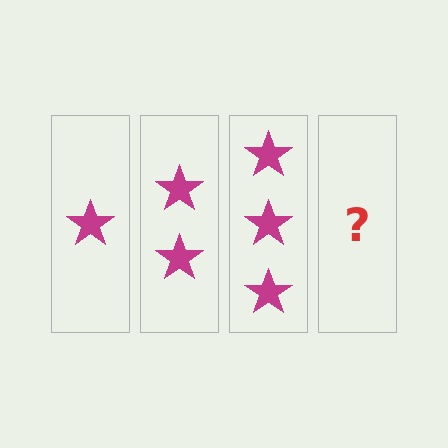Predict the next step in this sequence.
The next step is 4 stars.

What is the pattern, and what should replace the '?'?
The pattern is that each step adds one more star. The '?' should be 4 stars.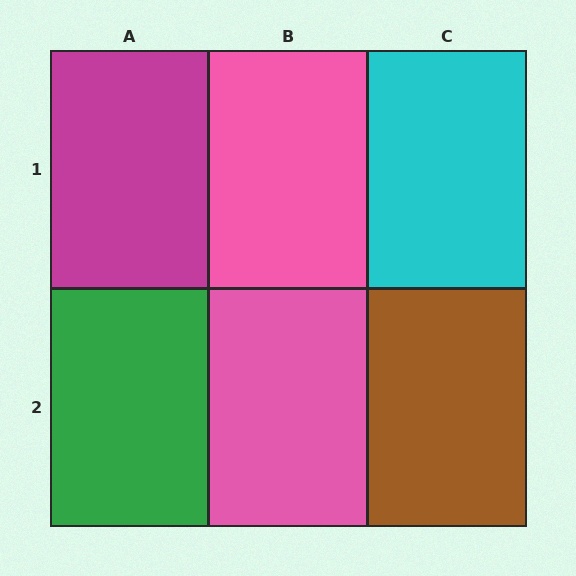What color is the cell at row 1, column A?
Magenta.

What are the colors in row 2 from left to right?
Green, pink, brown.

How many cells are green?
1 cell is green.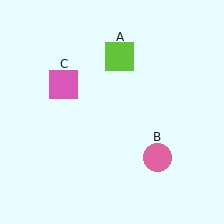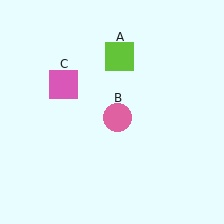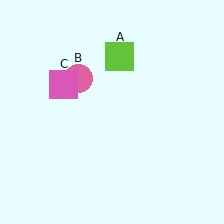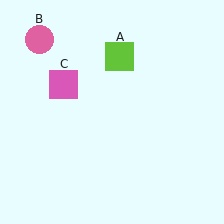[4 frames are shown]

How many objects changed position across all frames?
1 object changed position: pink circle (object B).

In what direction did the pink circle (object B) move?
The pink circle (object B) moved up and to the left.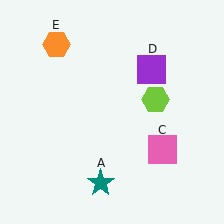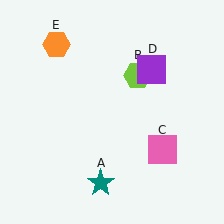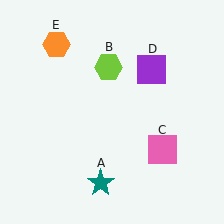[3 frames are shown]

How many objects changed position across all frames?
1 object changed position: lime hexagon (object B).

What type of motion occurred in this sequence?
The lime hexagon (object B) rotated counterclockwise around the center of the scene.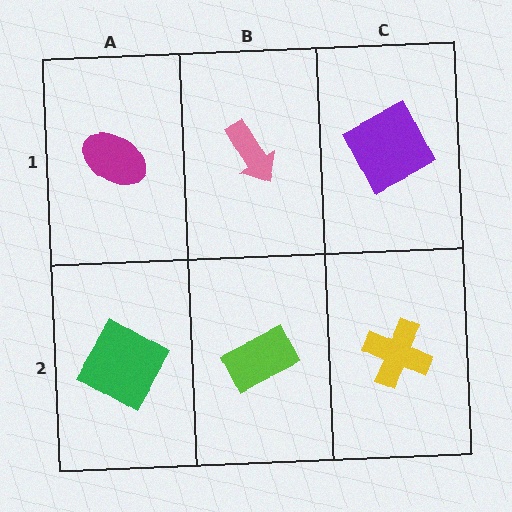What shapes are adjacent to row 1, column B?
A lime rectangle (row 2, column B), a magenta ellipse (row 1, column A), a purple square (row 1, column C).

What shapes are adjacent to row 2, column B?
A pink arrow (row 1, column B), a green diamond (row 2, column A), a yellow cross (row 2, column C).